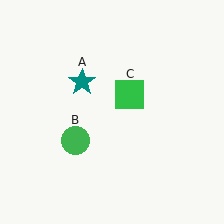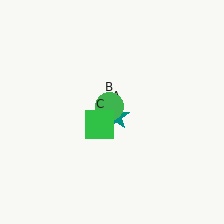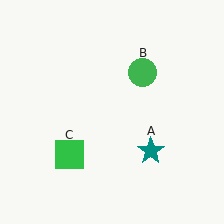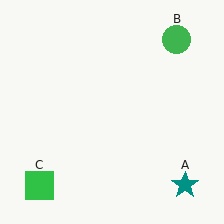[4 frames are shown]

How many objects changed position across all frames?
3 objects changed position: teal star (object A), green circle (object B), green square (object C).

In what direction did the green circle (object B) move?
The green circle (object B) moved up and to the right.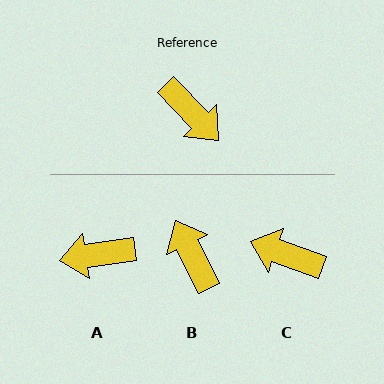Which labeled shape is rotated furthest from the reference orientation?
B, about 162 degrees away.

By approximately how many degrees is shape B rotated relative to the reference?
Approximately 162 degrees counter-clockwise.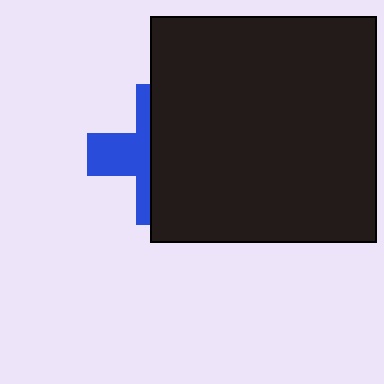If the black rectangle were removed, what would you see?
You would see the complete blue cross.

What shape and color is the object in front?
The object in front is a black rectangle.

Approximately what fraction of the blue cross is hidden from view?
Roughly 61% of the blue cross is hidden behind the black rectangle.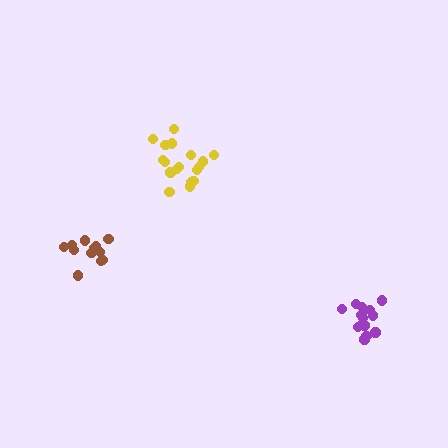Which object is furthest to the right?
The purple cluster is rightmost.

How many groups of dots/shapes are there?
There are 3 groups.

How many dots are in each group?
Group 1: 18 dots, Group 2: 13 dots, Group 3: 14 dots (45 total).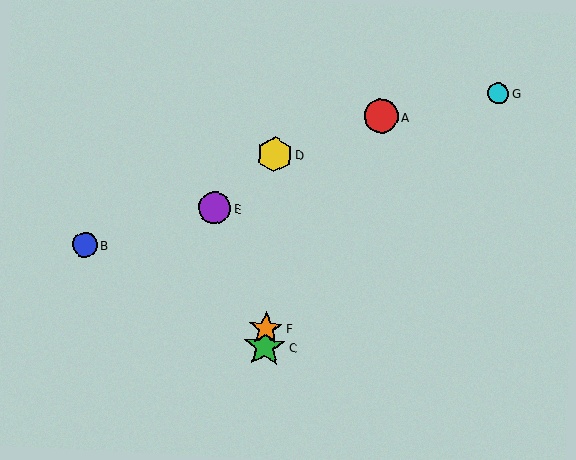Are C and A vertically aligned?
No, C is at x≈265 and A is at x≈381.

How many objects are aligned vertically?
3 objects (C, D, F) are aligned vertically.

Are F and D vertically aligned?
Yes, both are at x≈266.